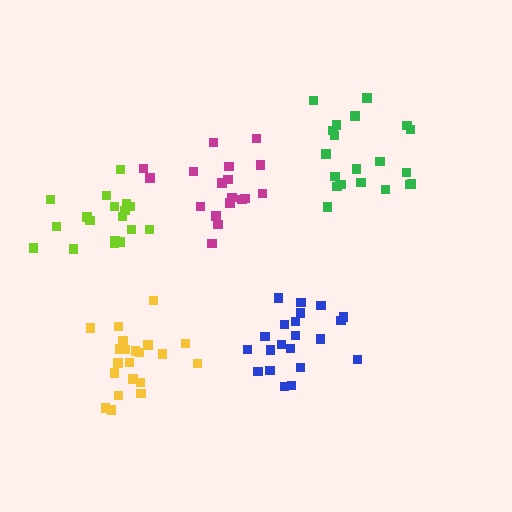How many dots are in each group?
Group 1: 18 dots, Group 2: 21 dots, Group 3: 21 dots, Group 4: 21 dots, Group 5: 18 dots (99 total).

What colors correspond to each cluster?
The clusters are colored: magenta, green, blue, yellow, lime.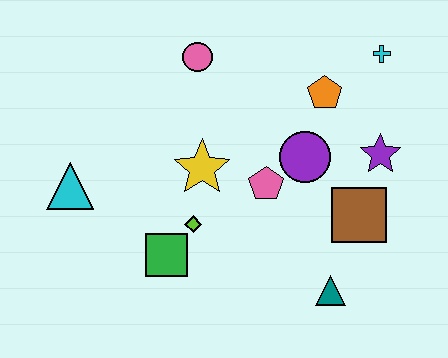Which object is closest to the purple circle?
The pink pentagon is closest to the purple circle.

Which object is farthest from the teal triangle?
The cyan triangle is farthest from the teal triangle.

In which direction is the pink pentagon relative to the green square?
The pink pentagon is to the right of the green square.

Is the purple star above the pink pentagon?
Yes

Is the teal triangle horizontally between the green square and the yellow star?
No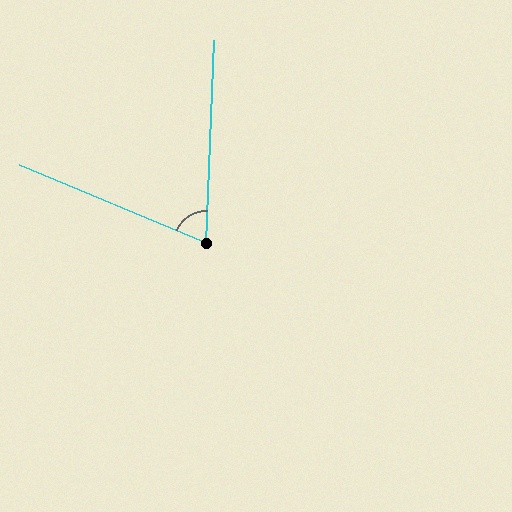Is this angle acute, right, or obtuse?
It is acute.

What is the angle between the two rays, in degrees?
Approximately 70 degrees.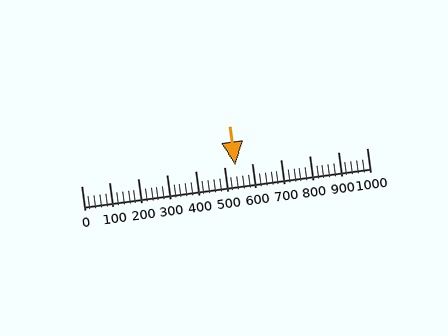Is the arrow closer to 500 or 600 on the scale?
The arrow is closer to 500.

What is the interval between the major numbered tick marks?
The major tick marks are spaced 100 units apart.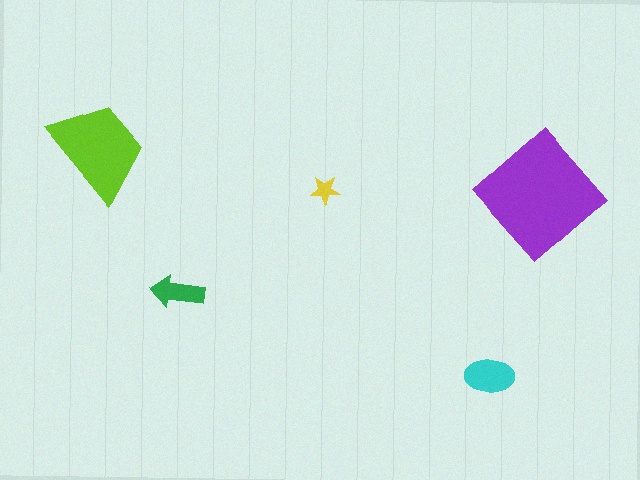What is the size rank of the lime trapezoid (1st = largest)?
2nd.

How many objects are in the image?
There are 5 objects in the image.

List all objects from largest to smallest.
The purple diamond, the lime trapezoid, the cyan ellipse, the green arrow, the yellow star.